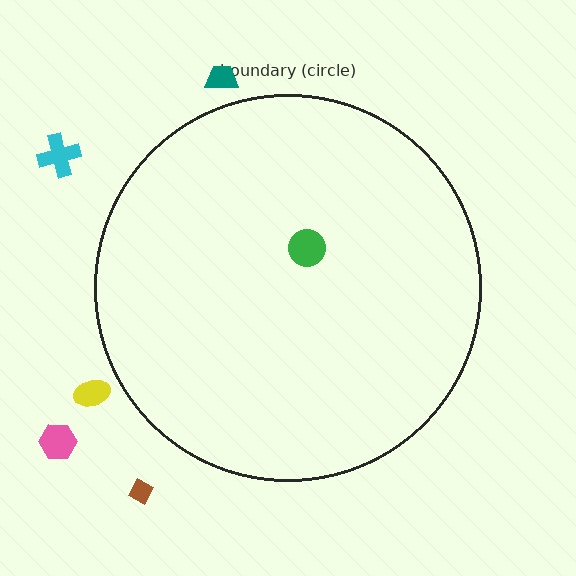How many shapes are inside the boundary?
1 inside, 5 outside.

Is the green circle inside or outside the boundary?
Inside.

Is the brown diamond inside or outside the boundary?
Outside.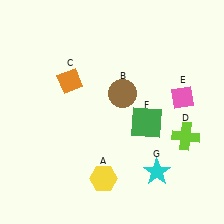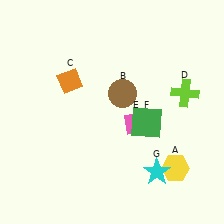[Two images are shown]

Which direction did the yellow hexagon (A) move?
The yellow hexagon (A) moved right.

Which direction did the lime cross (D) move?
The lime cross (D) moved up.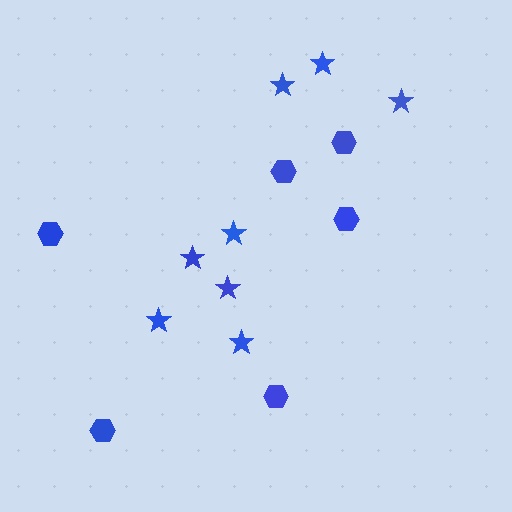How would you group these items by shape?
There are 2 groups: one group of stars (8) and one group of hexagons (6).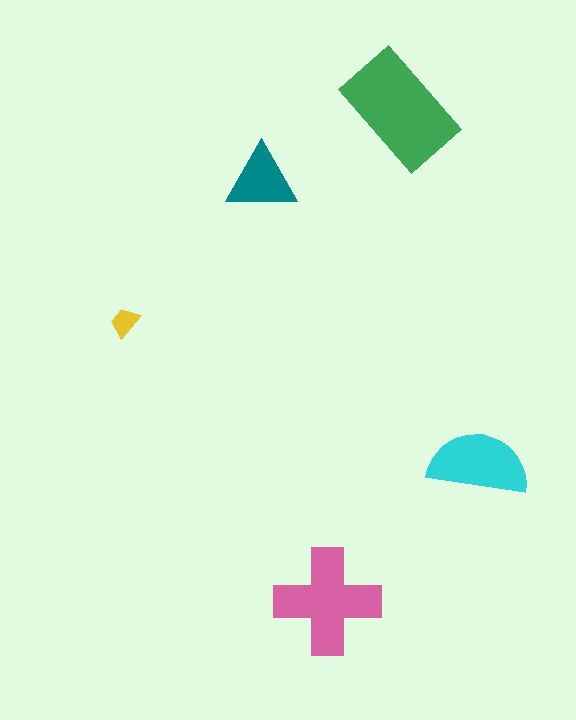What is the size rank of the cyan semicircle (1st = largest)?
3rd.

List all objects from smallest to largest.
The yellow trapezoid, the teal triangle, the cyan semicircle, the pink cross, the green rectangle.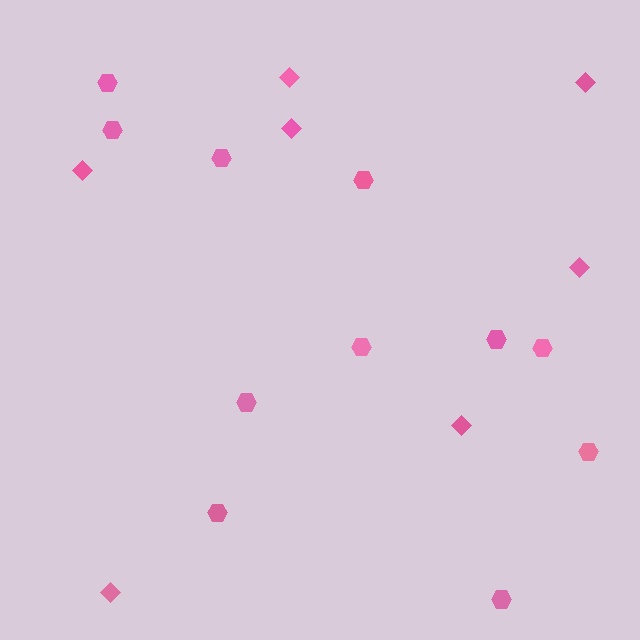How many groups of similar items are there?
There are 2 groups: one group of diamonds (7) and one group of hexagons (11).